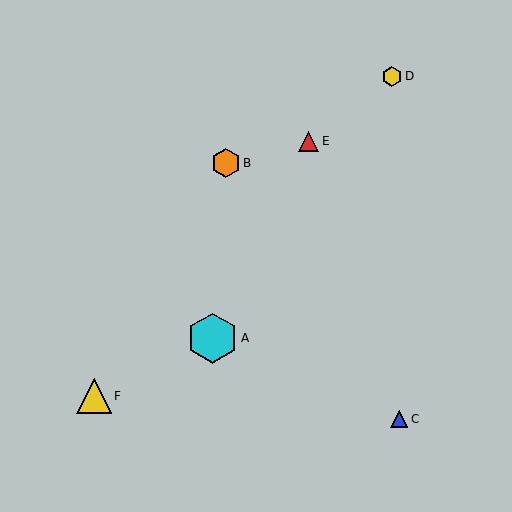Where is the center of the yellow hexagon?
The center of the yellow hexagon is at (392, 76).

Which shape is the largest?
The cyan hexagon (labeled A) is the largest.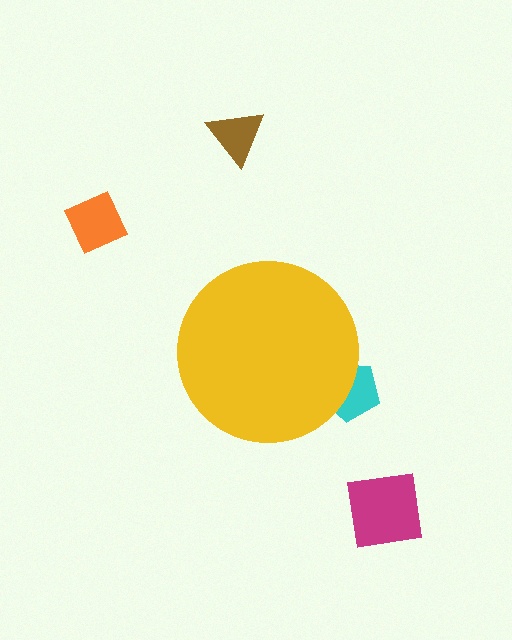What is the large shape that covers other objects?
A yellow circle.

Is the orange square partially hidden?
No, the orange square is fully visible.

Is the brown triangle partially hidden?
No, the brown triangle is fully visible.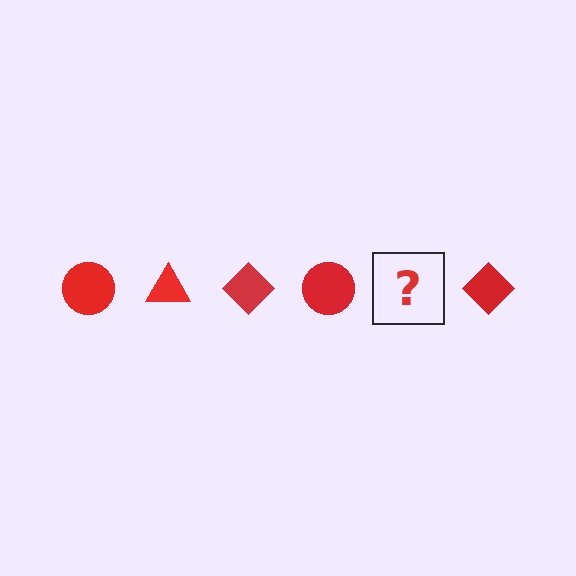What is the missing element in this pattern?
The missing element is a red triangle.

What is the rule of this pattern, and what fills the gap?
The rule is that the pattern cycles through circle, triangle, diamond shapes in red. The gap should be filled with a red triangle.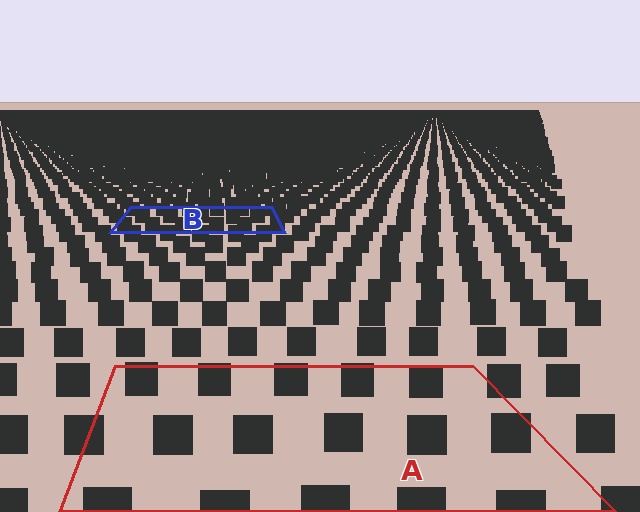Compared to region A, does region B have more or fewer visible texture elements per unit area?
Region B has more texture elements per unit area — they are packed more densely because it is farther away.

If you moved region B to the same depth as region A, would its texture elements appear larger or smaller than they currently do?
They would appear larger. At a closer depth, the same texture elements are projected at a bigger on-screen size.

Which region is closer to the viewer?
Region A is closer. The texture elements there are larger and more spread out.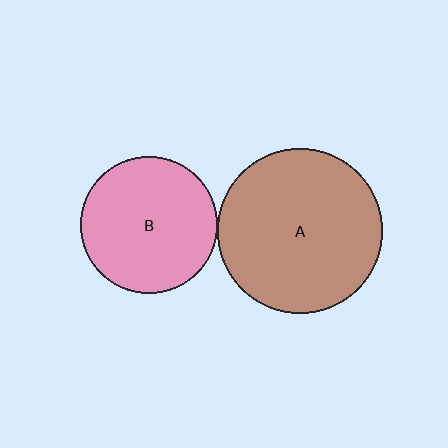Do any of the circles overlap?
No, none of the circles overlap.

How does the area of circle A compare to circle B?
Approximately 1.5 times.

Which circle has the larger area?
Circle A (brown).